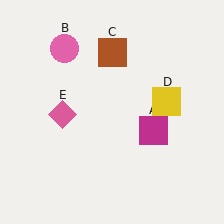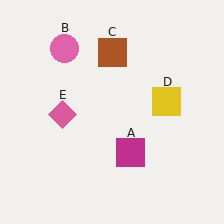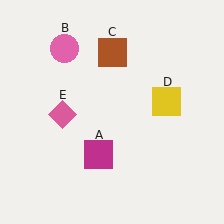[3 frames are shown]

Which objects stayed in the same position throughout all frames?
Pink circle (object B) and brown square (object C) and yellow square (object D) and pink diamond (object E) remained stationary.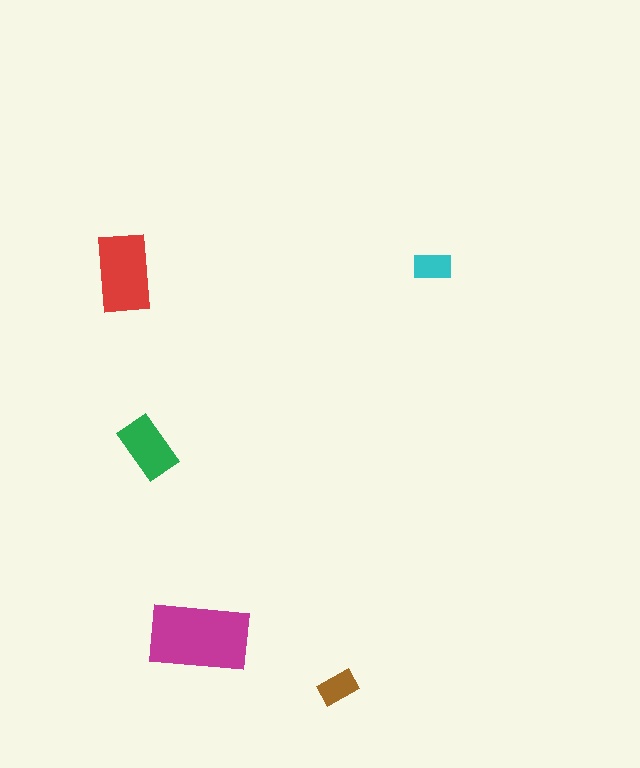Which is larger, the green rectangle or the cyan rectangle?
The green one.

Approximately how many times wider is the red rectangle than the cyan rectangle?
About 2 times wider.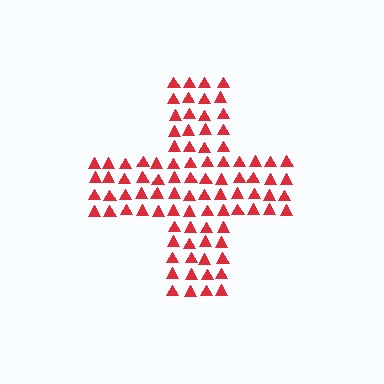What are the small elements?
The small elements are triangles.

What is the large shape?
The large shape is a cross.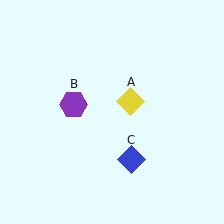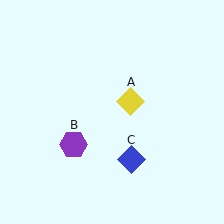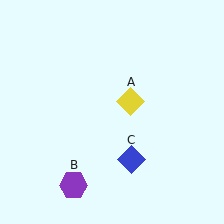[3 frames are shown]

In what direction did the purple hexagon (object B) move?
The purple hexagon (object B) moved down.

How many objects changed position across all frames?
1 object changed position: purple hexagon (object B).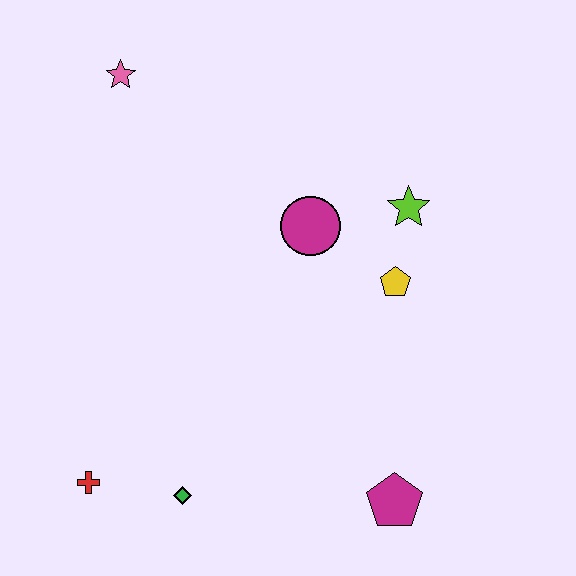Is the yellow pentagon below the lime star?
Yes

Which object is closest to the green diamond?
The red cross is closest to the green diamond.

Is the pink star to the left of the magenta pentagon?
Yes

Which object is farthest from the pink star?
The magenta pentagon is farthest from the pink star.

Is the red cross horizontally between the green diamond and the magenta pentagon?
No